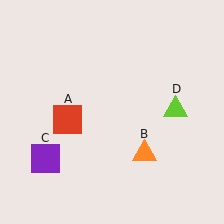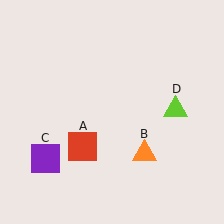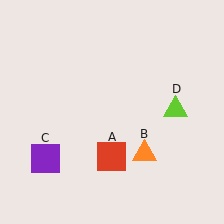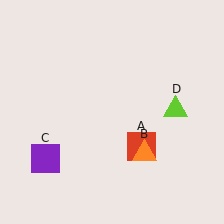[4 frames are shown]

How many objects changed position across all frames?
1 object changed position: red square (object A).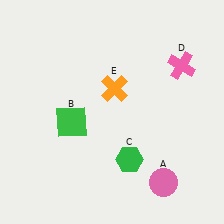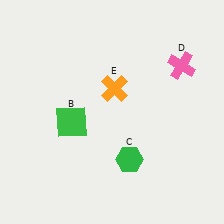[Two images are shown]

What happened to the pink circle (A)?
The pink circle (A) was removed in Image 2. It was in the bottom-right area of Image 1.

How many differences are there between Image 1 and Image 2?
There is 1 difference between the two images.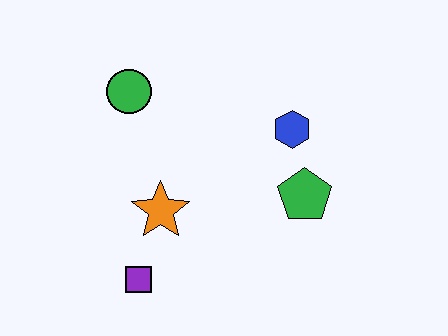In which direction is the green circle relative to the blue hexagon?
The green circle is to the left of the blue hexagon.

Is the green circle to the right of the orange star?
No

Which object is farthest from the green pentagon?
The green circle is farthest from the green pentagon.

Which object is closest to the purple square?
The orange star is closest to the purple square.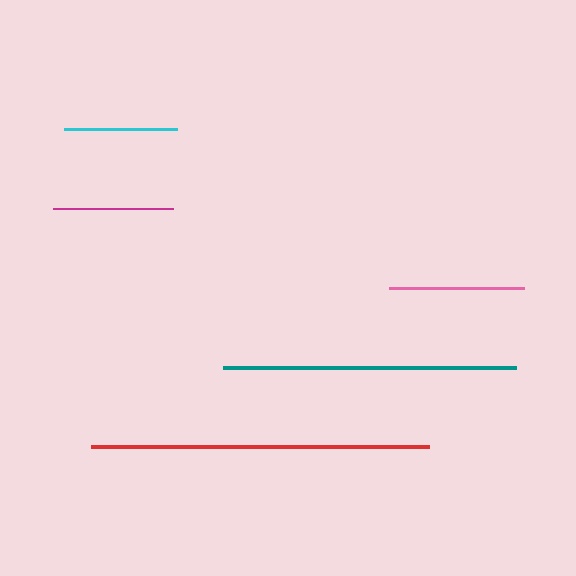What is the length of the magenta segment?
The magenta segment is approximately 120 pixels long.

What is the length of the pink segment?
The pink segment is approximately 135 pixels long.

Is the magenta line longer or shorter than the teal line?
The teal line is longer than the magenta line.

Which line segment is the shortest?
The cyan line is the shortest at approximately 113 pixels.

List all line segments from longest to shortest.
From longest to shortest: red, teal, pink, magenta, cyan.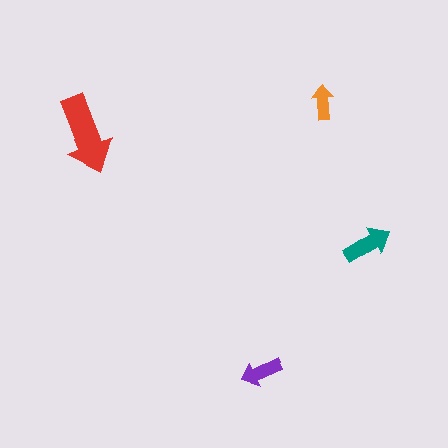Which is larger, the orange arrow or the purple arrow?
The purple one.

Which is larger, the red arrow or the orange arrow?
The red one.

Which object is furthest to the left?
The red arrow is leftmost.